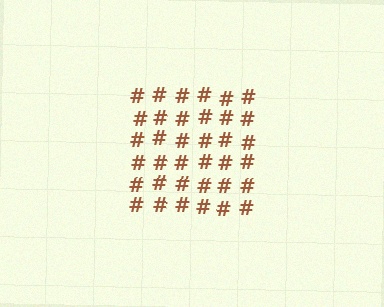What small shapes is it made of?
It is made of small hash symbols.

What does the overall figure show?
The overall figure shows a square.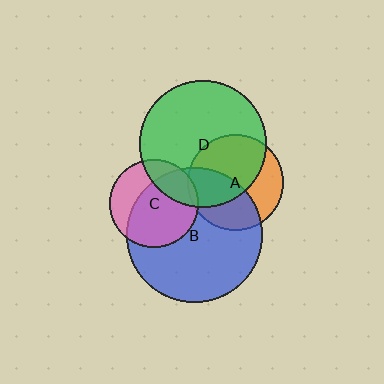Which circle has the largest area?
Circle B (blue).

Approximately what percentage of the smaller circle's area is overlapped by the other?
Approximately 5%.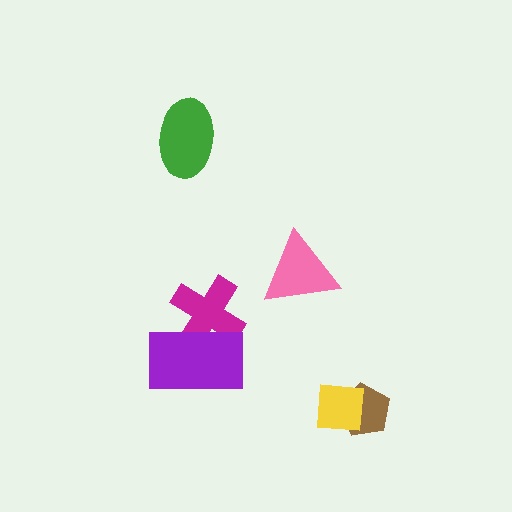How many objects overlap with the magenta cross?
1 object overlaps with the magenta cross.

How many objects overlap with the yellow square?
1 object overlaps with the yellow square.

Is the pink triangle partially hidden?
No, no other shape covers it.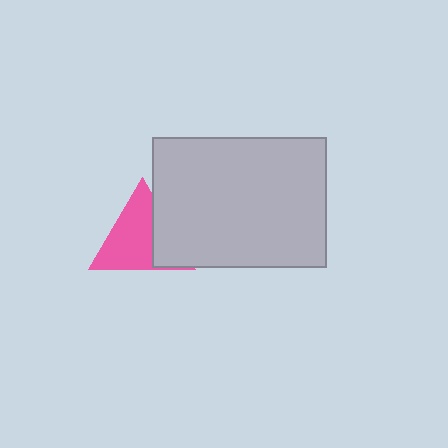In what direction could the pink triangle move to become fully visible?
The pink triangle could move left. That would shift it out from behind the light gray rectangle entirely.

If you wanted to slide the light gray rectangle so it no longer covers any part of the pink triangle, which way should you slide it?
Slide it right — that is the most direct way to separate the two shapes.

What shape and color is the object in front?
The object in front is a light gray rectangle.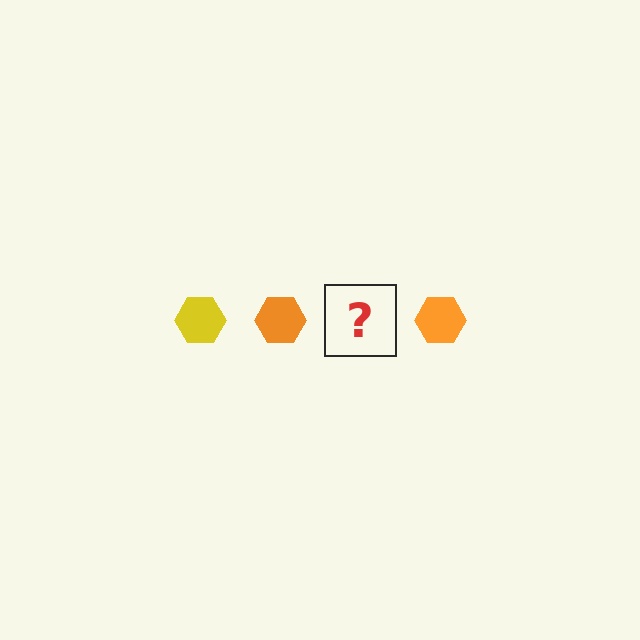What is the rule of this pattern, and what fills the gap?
The rule is that the pattern cycles through yellow, orange hexagons. The gap should be filled with a yellow hexagon.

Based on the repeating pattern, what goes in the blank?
The blank should be a yellow hexagon.